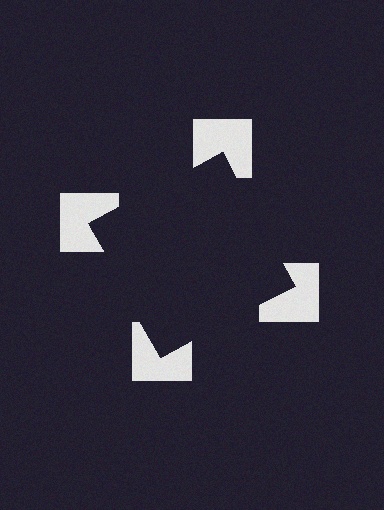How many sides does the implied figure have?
4 sides.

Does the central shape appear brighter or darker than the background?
It typically appears slightly darker than the background, even though no actual brightness change is drawn.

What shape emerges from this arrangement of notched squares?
An illusory square — its edges are inferred from the aligned wedge cuts in the notched squares, not physically drawn.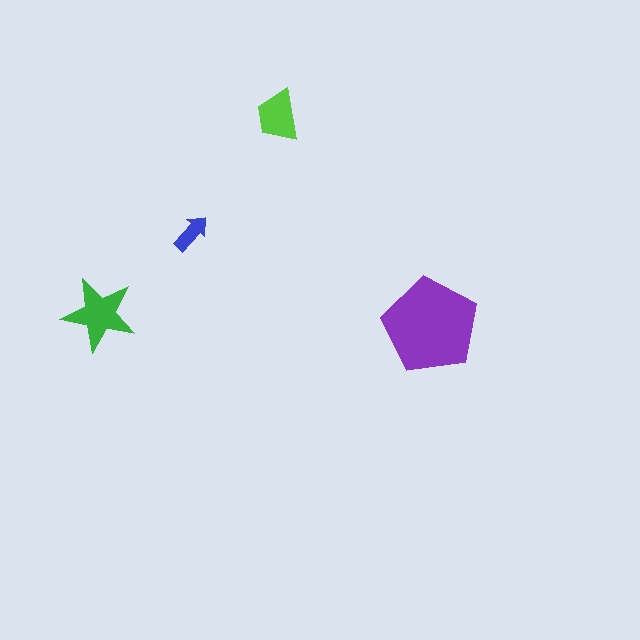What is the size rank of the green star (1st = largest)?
2nd.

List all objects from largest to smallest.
The purple pentagon, the green star, the lime trapezoid, the blue arrow.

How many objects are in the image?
There are 4 objects in the image.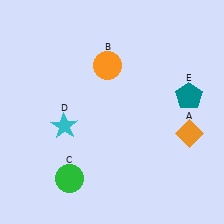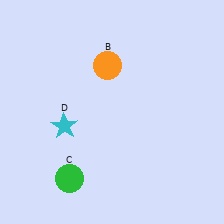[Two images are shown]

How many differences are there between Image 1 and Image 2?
There are 2 differences between the two images.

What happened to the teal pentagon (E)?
The teal pentagon (E) was removed in Image 2. It was in the top-right area of Image 1.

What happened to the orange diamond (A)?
The orange diamond (A) was removed in Image 2. It was in the bottom-right area of Image 1.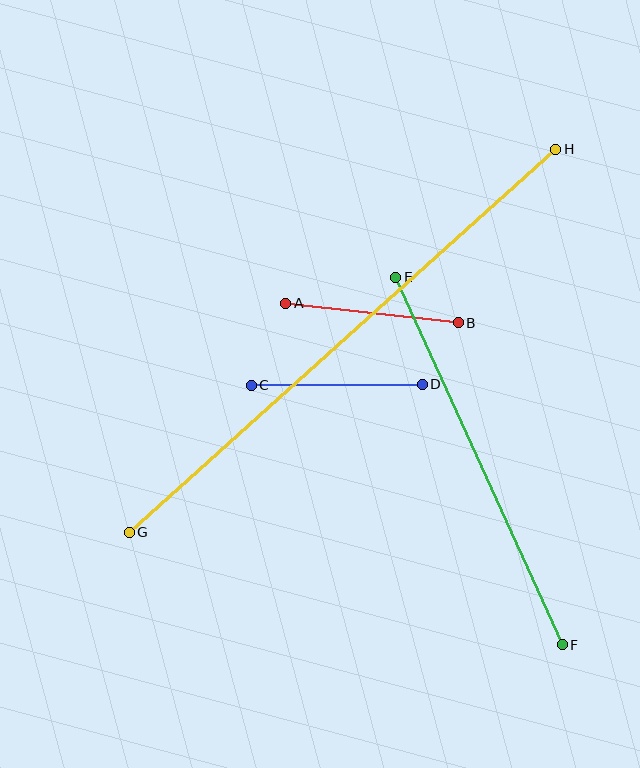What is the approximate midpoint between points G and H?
The midpoint is at approximately (342, 341) pixels.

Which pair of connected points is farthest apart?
Points G and H are farthest apart.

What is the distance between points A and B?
The distance is approximately 173 pixels.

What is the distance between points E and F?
The distance is approximately 403 pixels.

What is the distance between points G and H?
The distance is approximately 573 pixels.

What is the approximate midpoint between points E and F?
The midpoint is at approximately (479, 461) pixels.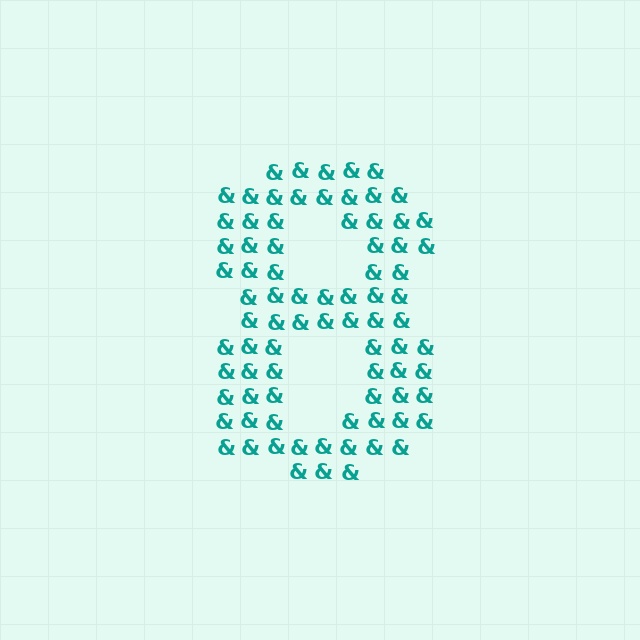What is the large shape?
The large shape is the digit 8.